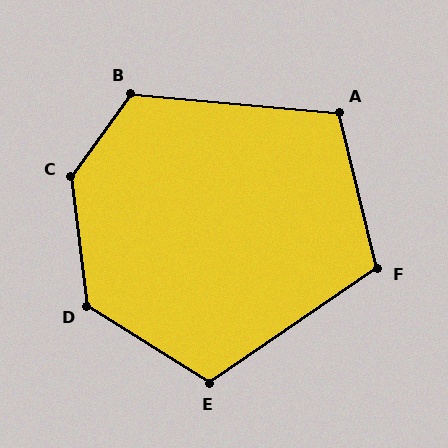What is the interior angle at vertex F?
Approximately 110 degrees (obtuse).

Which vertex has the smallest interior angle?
A, at approximately 109 degrees.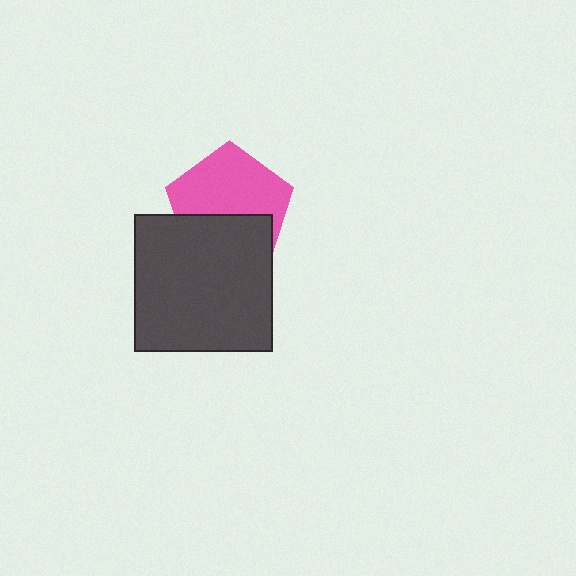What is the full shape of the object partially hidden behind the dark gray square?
The partially hidden object is a pink pentagon.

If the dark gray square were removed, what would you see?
You would see the complete pink pentagon.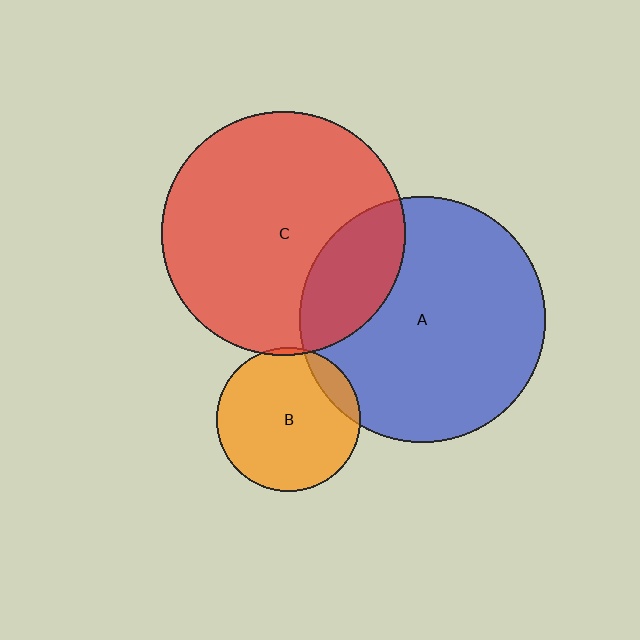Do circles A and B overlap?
Yes.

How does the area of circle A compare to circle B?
Approximately 2.9 times.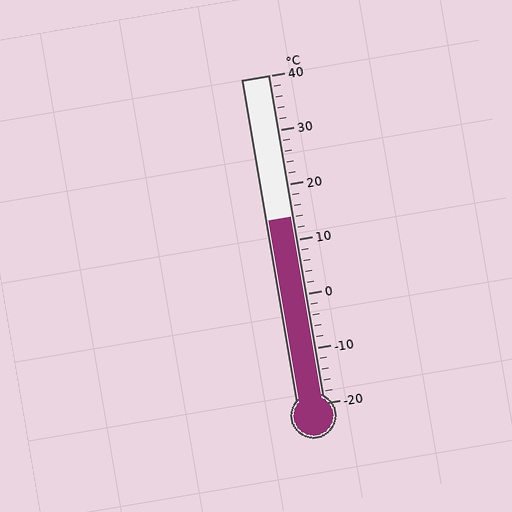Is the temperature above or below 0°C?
The temperature is above 0°C.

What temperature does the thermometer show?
The thermometer shows approximately 14°C.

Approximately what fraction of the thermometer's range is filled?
The thermometer is filled to approximately 55% of its range.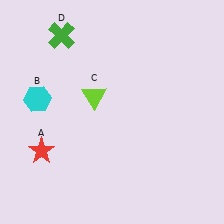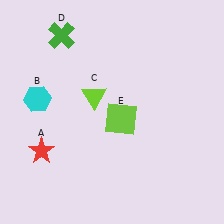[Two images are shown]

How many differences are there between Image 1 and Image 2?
There is 1 difference between the two images.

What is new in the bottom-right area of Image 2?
A lime square (E) was added in the bottom-right area of Image 2.